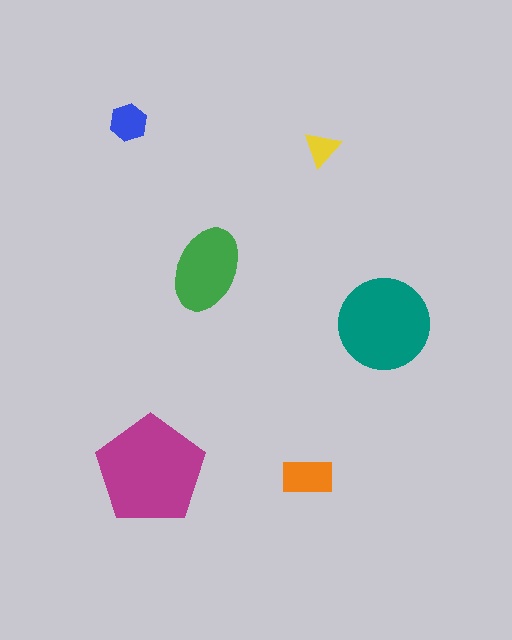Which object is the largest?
The magenta pentagon.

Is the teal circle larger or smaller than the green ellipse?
Larger.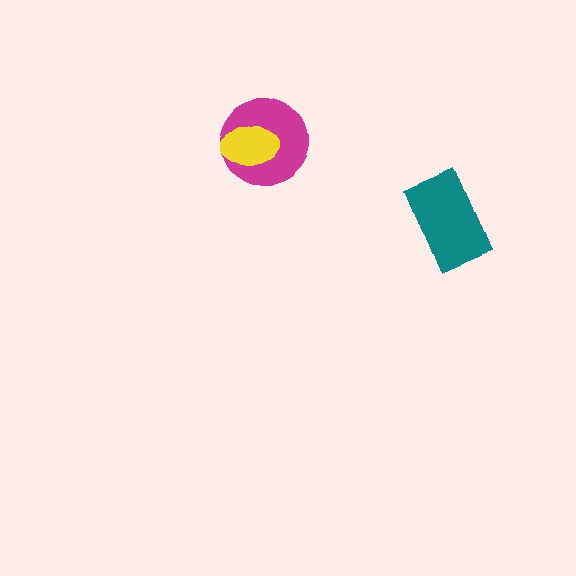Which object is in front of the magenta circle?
The yellow ellipse is in front of the magenta circle.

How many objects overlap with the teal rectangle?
0 objects overlap with the teal rectangle.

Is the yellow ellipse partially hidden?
No, no other shape covers it.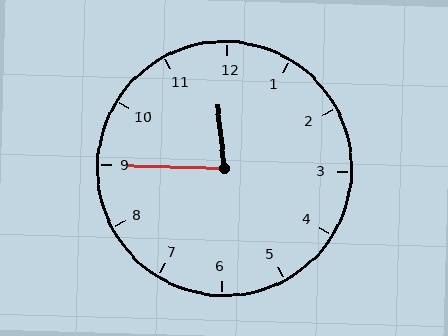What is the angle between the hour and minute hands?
Approximately 82 degrees.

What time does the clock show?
11:45.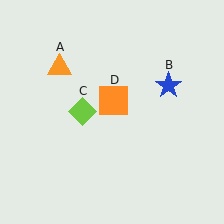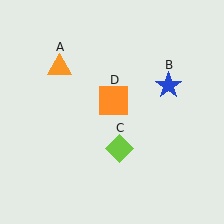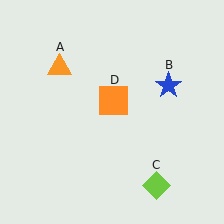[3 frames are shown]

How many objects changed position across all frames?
1 object changed position: lime diamond (object C).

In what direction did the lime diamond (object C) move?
The lime diamond (object C) moved down and to the right.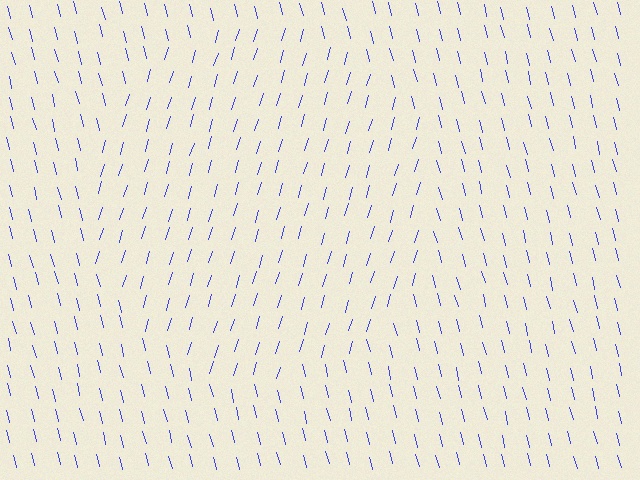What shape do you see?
I see a circle.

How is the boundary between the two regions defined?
The boundary is defined purely by a change in line orientation (approximately 31 degrees difference). All lines are the same color and thickness.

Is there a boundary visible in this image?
Yes, there is a texture boundary formed by a change in line orientation.